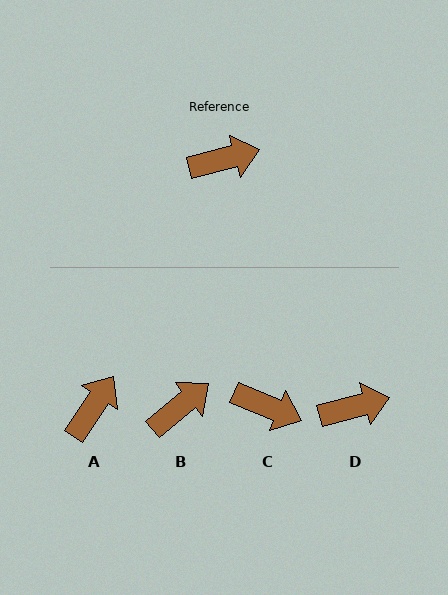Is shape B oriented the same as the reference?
No, it is off by about 25 degrees.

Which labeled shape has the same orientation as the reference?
D.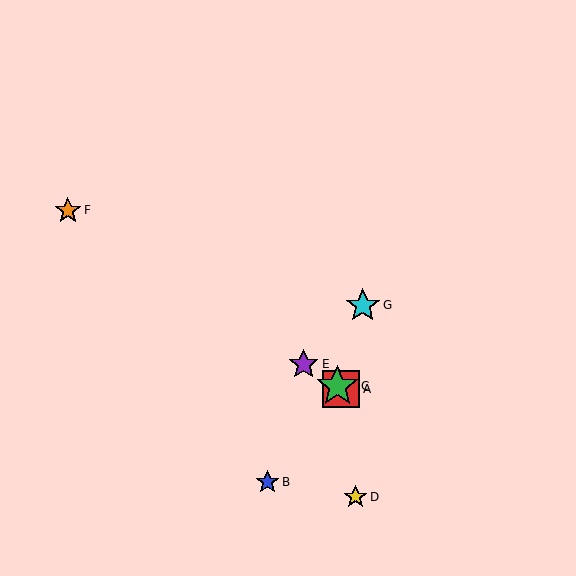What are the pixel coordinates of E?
Object E is at (304, 364).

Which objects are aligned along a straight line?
Objects A, C, E, F are aligned along a straight line.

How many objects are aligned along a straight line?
4 objects (A, C, E, F) are aligned along a straight line.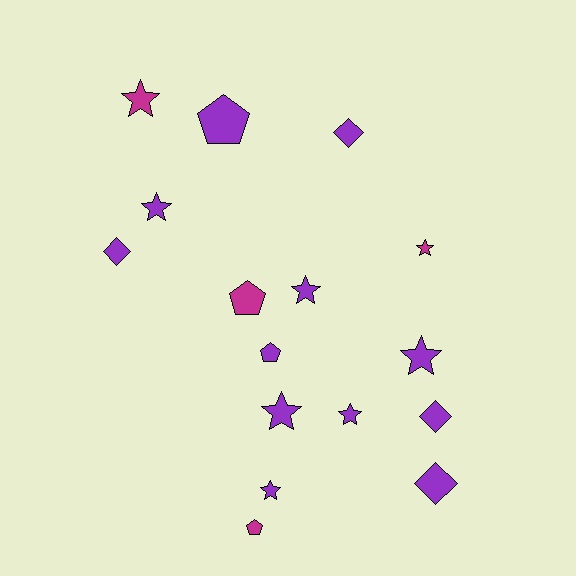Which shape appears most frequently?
Star, with 8 objects.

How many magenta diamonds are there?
There are no magenta diamonds.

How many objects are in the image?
There are 16 objects.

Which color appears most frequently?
Purple, with 12 objects.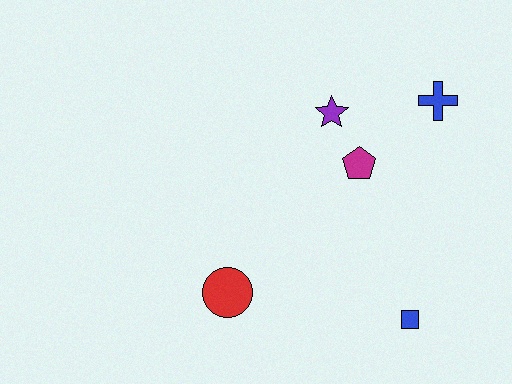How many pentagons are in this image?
There is 1 pentagon.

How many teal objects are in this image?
There are no teal objects.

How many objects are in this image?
There are 5 objects.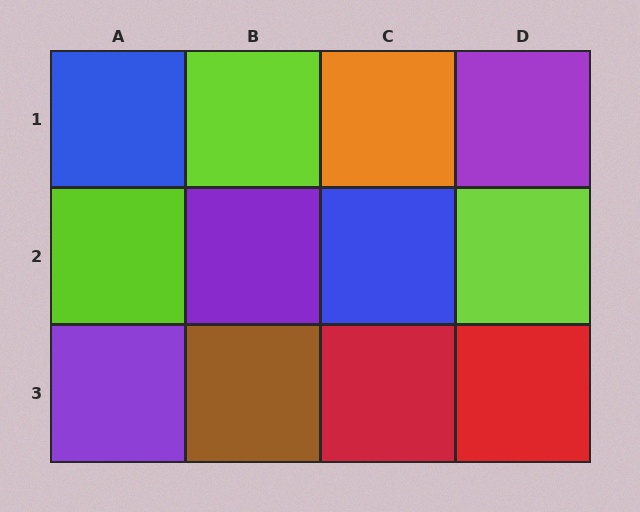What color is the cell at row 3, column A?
Purple.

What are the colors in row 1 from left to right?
Blue, lime, orange, purple.